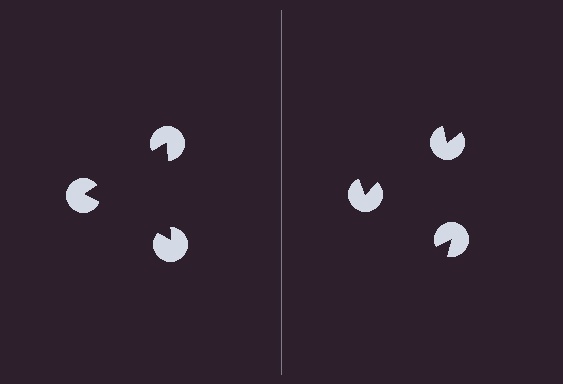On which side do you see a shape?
An illusory triangle appears on the left side. On the right side the wedge cuts are rotated, so no coherent shape forms.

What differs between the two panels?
The pac-man discs are positioned identically on both sides; only the wedge orientations differ. On the left they align to a triangle; on the right they are misaligned.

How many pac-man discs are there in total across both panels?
6 — 3 on each side.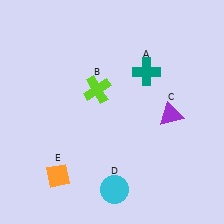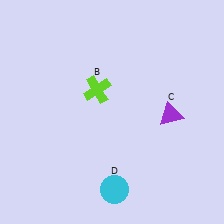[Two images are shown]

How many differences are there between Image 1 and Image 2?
There are 2 differences between the two images.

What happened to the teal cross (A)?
The teal cross (A) was removed in Image 2. It was in the top-right area of Image 1.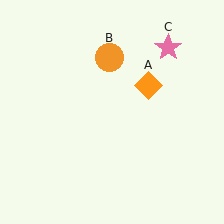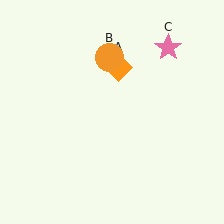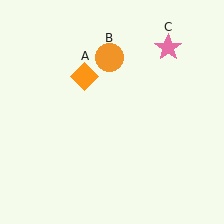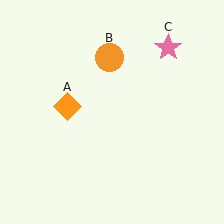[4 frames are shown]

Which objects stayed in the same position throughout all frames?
Orange circle (object B) and pink star (object C) remained stationary.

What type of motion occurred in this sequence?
The orange diamond (object A) rotated counterclockwise around the center of the scene.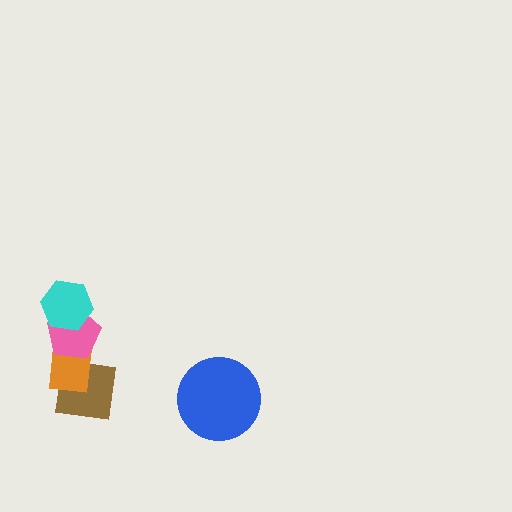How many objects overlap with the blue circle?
0 objects overlap with the blue circle.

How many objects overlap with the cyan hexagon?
1 object overlaps with the cyan hexagon.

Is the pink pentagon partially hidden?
Yes, it is partially covered by another shape.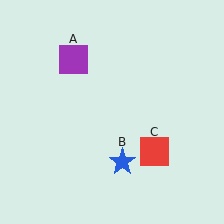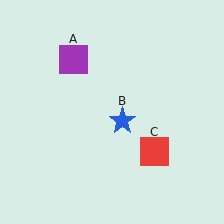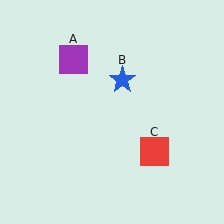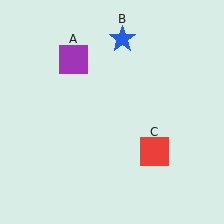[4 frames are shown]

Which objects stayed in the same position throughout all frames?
Purple square (object A) and red square (object C) remained stationary.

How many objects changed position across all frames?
1 object changed position: blue star (object B).